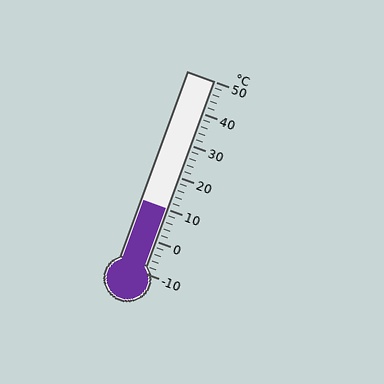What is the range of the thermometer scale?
The thermometer scale ranges from -10°C to 50°C.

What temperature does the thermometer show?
The thermometer shows approximately 10°C.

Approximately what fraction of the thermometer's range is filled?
The thermometer is filled to approximately 35% of its range.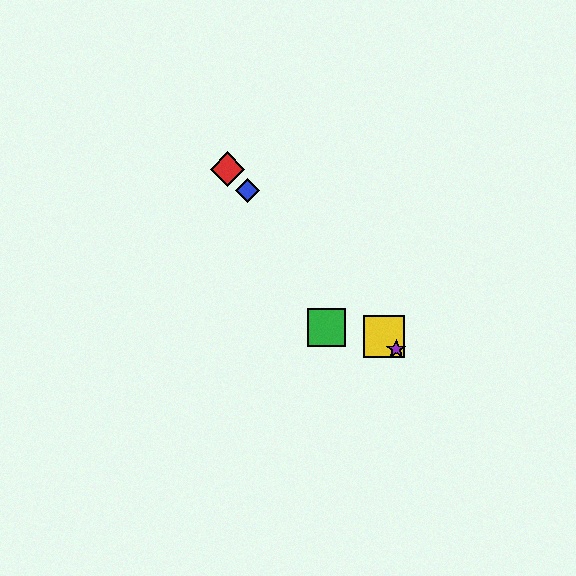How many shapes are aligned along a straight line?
4 shapes (the red diamond, the blue diamond, the yellow square, the purple star) are aligned along a straight line.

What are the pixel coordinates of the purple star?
The purple star is at (396, 349).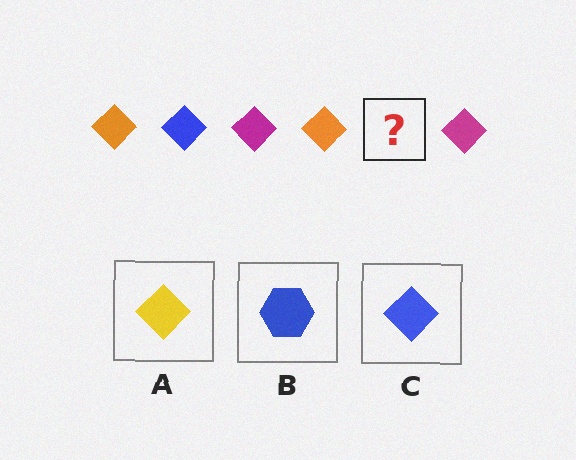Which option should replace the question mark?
Option C.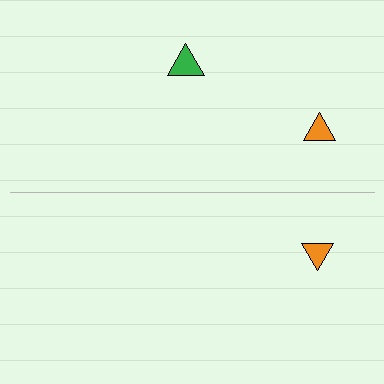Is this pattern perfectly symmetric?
No, the pattern is not perfectly symmetric. A green triangle is missing from the bottom side.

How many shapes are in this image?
There are 3 shapes in this image.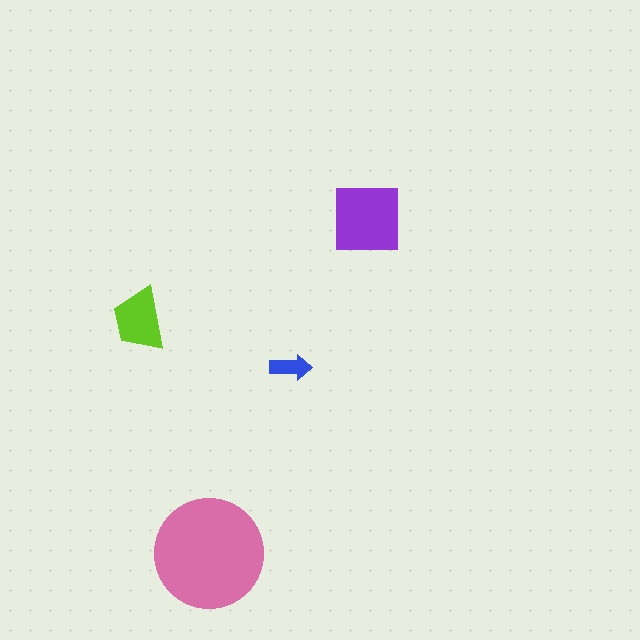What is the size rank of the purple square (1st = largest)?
2nd.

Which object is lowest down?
The pink circle is bottommost.